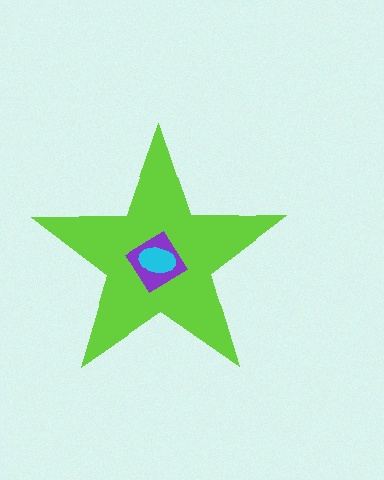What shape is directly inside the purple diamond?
The cyan ellipse.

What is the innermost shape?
The cyan ellipse.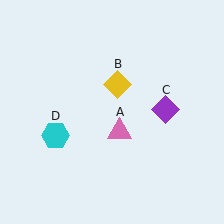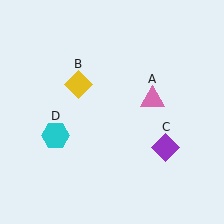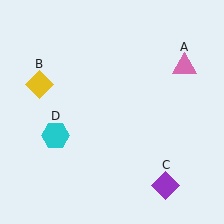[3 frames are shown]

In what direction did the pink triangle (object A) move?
The pink triangle (object A) moved up and to the right.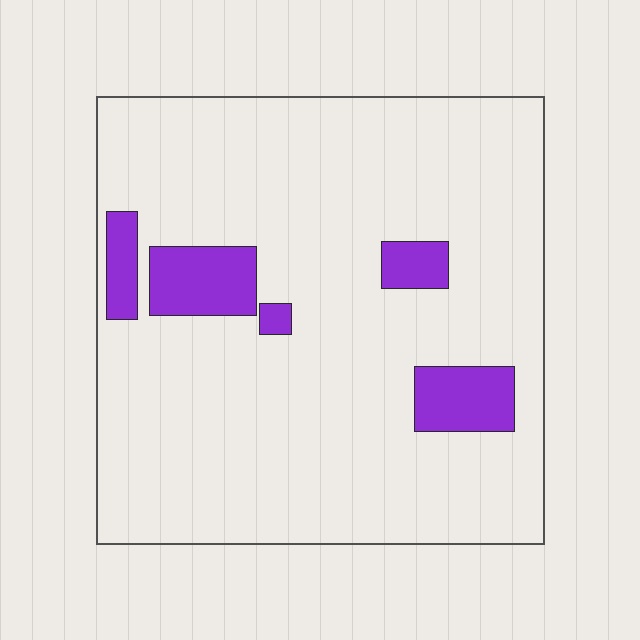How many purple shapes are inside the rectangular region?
5.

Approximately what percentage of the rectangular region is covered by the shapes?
Approximately 10%.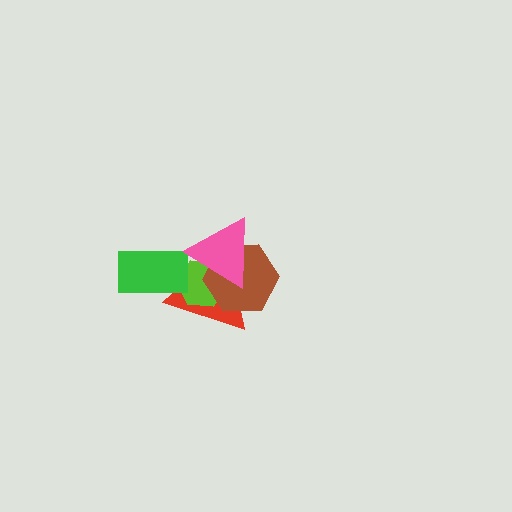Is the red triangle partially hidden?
Yes, it is partially covered by another shape.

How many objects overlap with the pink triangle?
3 objects overlap with the pink triangle.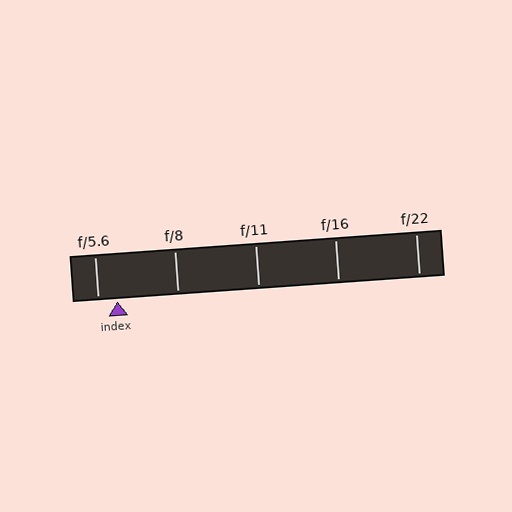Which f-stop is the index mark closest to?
The index mark is closest to f/5.6.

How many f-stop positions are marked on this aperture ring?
There are 5 f-stop positions marked.